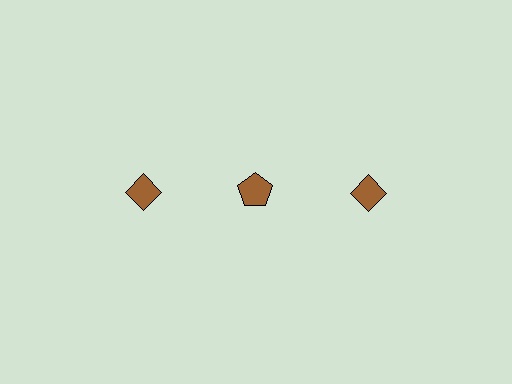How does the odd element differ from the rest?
It has a different shape: pentagon instead of diamond.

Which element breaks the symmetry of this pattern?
The brown pentagon in the top row, second from left column breaks the symmetry. All other shapes are brown diamonds.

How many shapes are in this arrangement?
There are 3 shapes arranged in a grid pattern.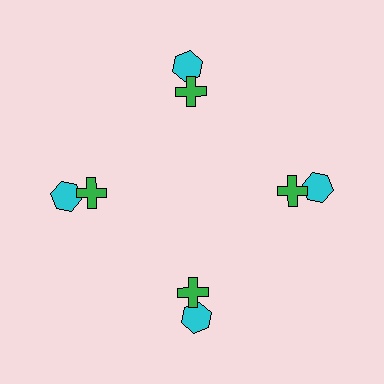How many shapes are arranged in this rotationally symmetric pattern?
There are 8 shapes, arranged in 4 groups of 2.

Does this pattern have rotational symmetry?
Yes, this pattern has 4-fold rotational symmetry. It looks the same after rotating 90 degrees around the center.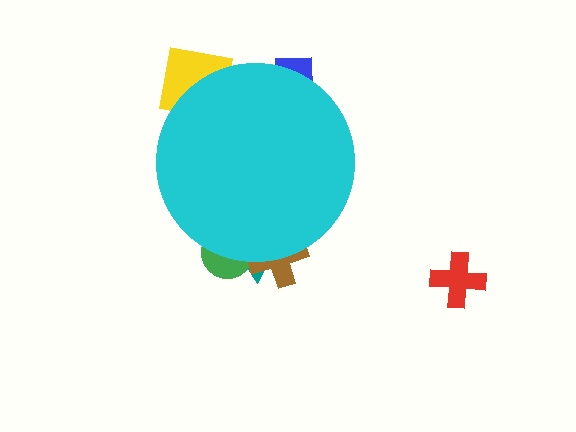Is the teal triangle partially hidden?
Yes, the teal triangle is partially hidden behind the cyan circle.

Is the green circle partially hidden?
Yes, the green circle is partially hidden behind the cyan circle.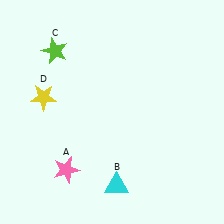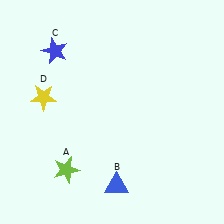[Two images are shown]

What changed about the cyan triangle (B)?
In Image 1, B is cyan. In Image 2, it changed to blue.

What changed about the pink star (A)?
In Image 1, A is pink. In Image 2, it changed to lime.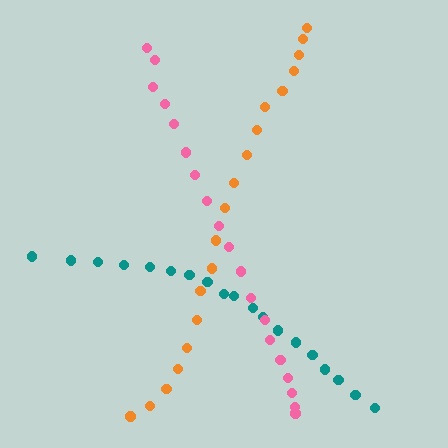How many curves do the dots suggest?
There are 3 distinct paths.